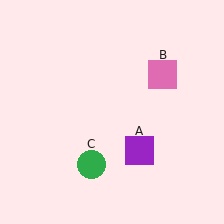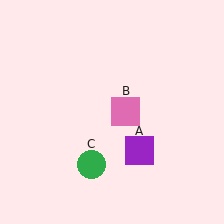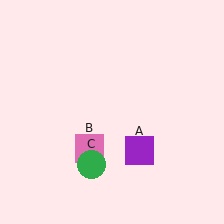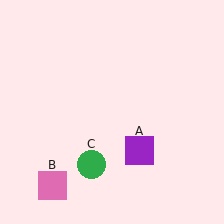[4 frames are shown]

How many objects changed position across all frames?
1 object changed position: pink square (object B).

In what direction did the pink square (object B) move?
The pink square (object B) moved down and to the left.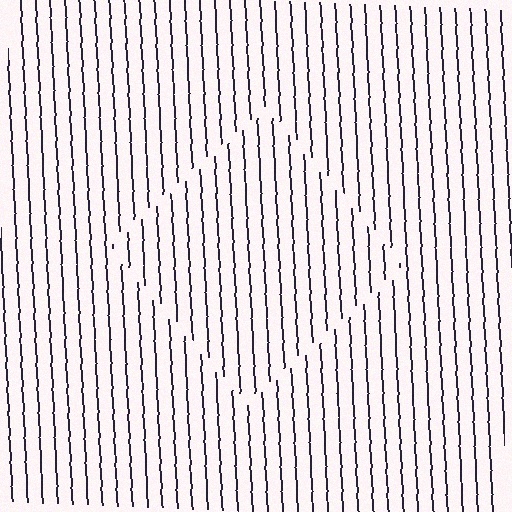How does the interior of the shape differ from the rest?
The interior of the shape contains the same grating, shifted by half a period — the contour is defined by the phase discontinuity where line-ends from the inner and outer gratings abut.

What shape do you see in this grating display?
An illusory square. The interior of the shape contains the same grating, shifted by half a period — the contour is defined by the phase discontinuity where line-ends from the inner and outer gratings abut.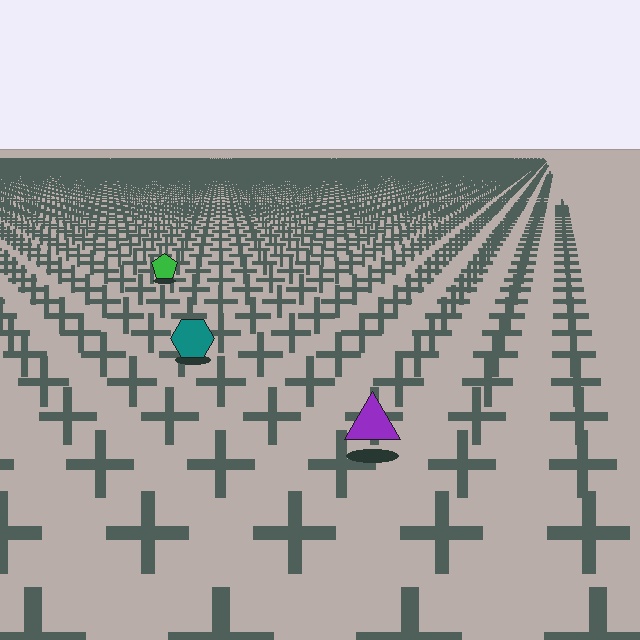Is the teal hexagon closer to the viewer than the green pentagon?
Yes. The teal hexagon is closer — you can tell from the texture gradient: the ground texture is coarser near it.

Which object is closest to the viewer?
The purple triangle is closest. The texture marks near it are larger and more spread out.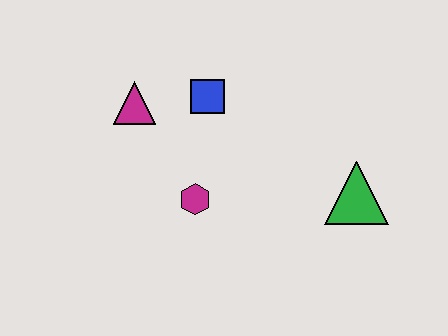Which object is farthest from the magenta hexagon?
The green triangle is farthest from the magenta hexagon.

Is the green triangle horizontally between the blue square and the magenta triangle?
No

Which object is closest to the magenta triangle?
The blue square is closest to the magenta triangle.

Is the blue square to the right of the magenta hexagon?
Yes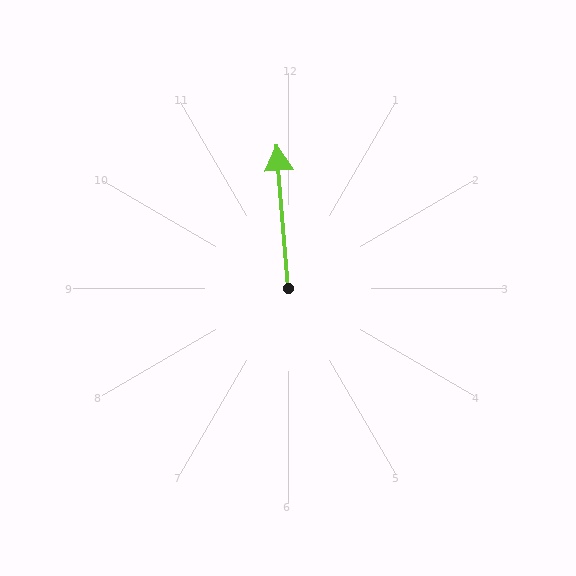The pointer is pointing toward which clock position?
Roughly 12 o'clock.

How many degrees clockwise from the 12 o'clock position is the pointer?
Approximately 356 degrees.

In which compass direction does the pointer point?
North.